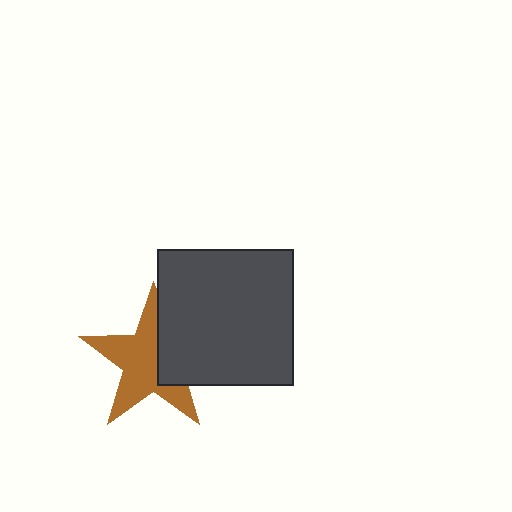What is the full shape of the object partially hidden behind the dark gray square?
The partially hidden object is a brown star.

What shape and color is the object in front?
The object in front is a dark gray square.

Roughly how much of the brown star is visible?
Most of it is visible (roughly 66%).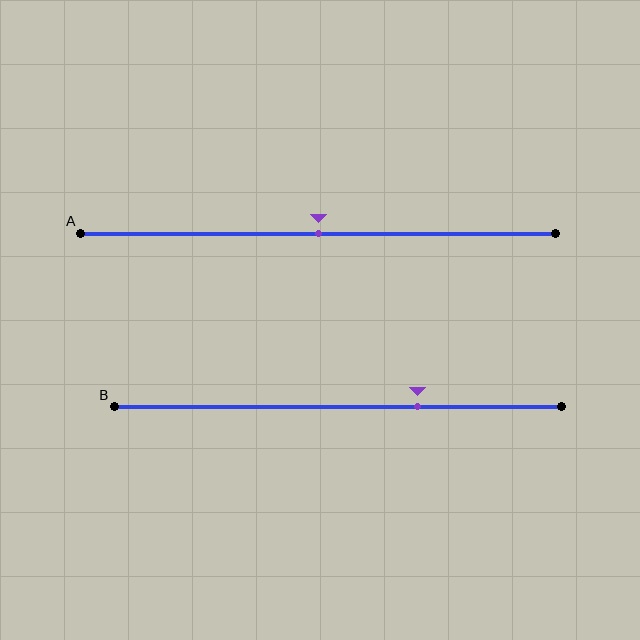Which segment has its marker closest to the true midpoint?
Segment A has its marker closest to the true midpoint.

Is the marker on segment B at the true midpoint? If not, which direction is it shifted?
No, the marker on segment B is shifted to the right by about 18% of the segment length.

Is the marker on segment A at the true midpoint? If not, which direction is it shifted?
Yes, the marker on segment A is at the true midpoint.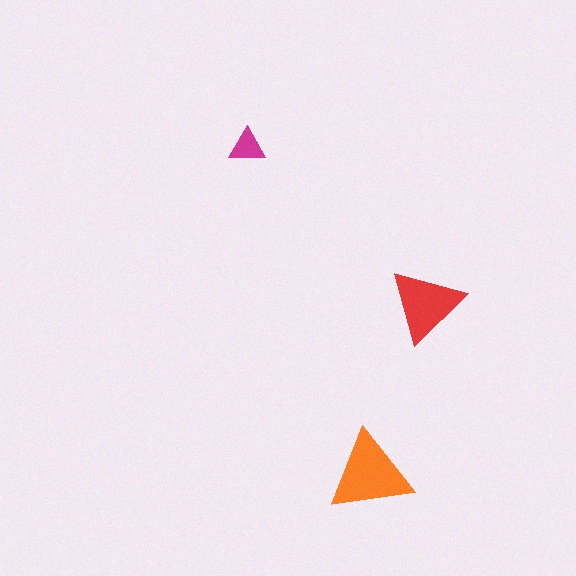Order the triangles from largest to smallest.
the orange one, the red one, the magenta one.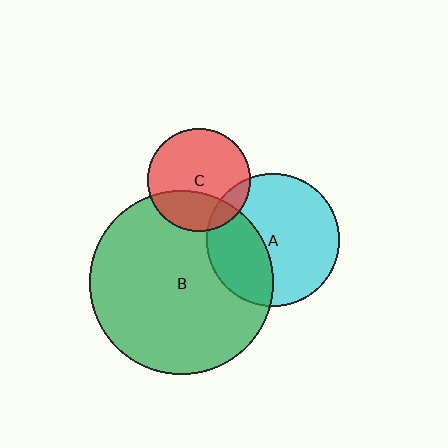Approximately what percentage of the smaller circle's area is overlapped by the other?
Approximately 35%.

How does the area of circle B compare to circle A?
Approximately 1.9 times.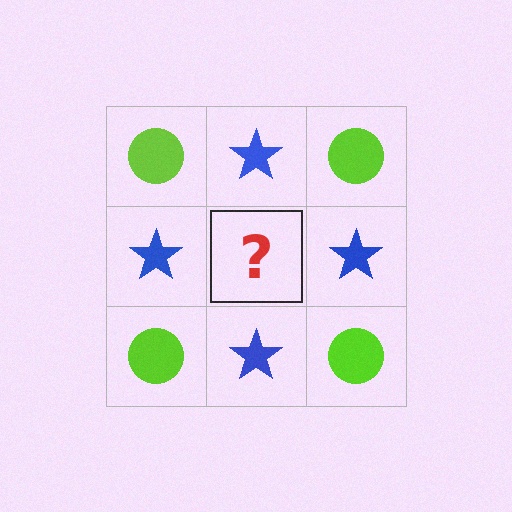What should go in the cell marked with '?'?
The missing cell should contain a lime circle.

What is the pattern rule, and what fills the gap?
The rule is that it alternates lime circle and blue star in a checkerboard pattern. The gap should be filled with a lime circle.